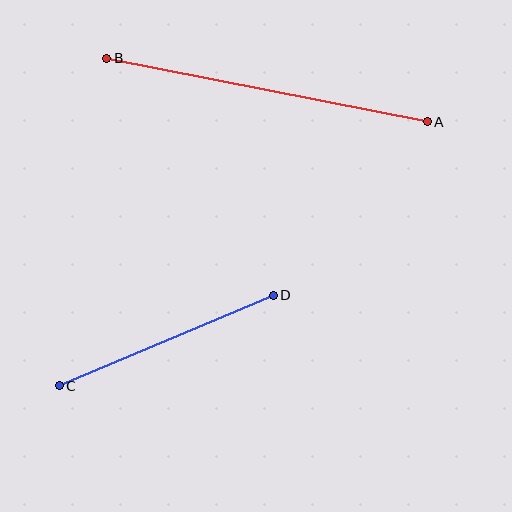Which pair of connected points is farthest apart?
Points A and B are farthest apart.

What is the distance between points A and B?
The distance is approximately 326 pixels.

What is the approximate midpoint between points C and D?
The midpoint is at approximately (166, 340) pixels.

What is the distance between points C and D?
The distance is approximately 232 pixels.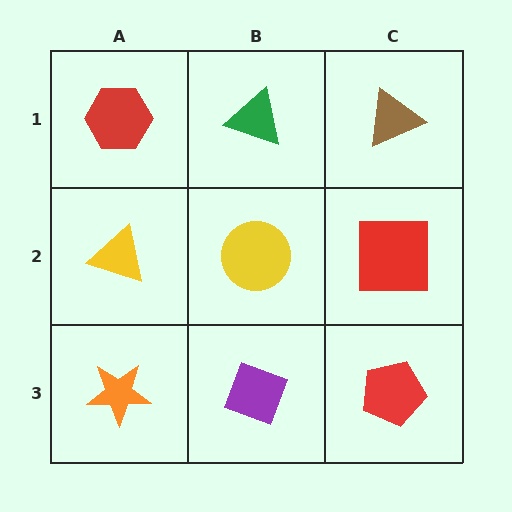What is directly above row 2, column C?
A brown triangle.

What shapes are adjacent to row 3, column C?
A red square (row 2, column C), a purple diamond (row 3, column B).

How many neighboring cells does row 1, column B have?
3.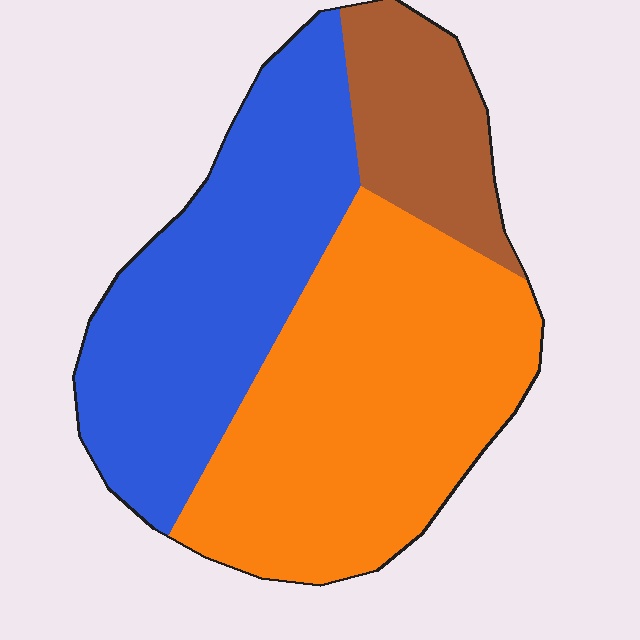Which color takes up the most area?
Orange, at roughly 45%.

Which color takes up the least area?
Brown, at roughly 15%.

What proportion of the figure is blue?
Blue takes up about three eighths (3/8) of the figure.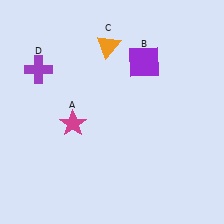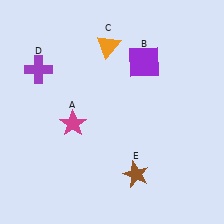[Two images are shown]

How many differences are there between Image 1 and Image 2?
There is 1 difference between the two images.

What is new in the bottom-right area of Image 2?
A brown star (E) was added in the bottom-right area of Image 2.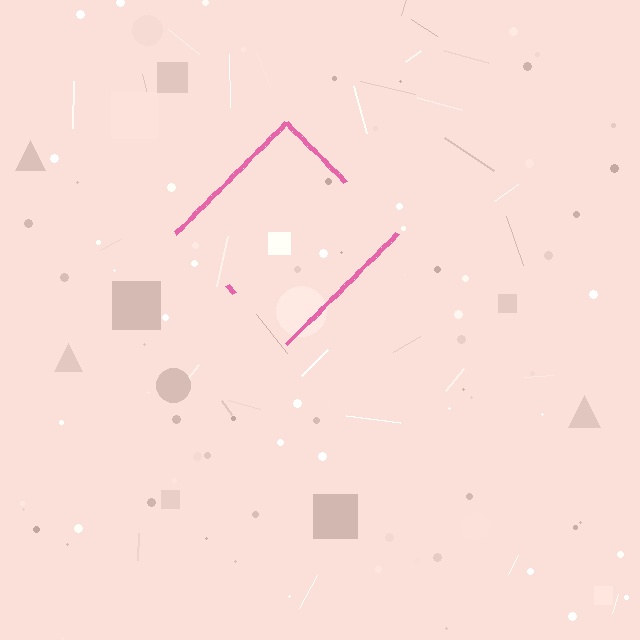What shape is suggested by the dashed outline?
The dashed outline suggests a diamond.